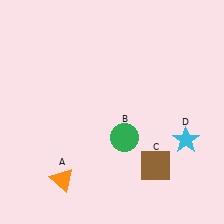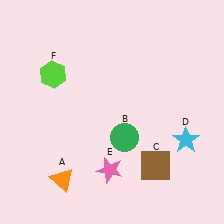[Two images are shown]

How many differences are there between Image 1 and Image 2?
There are 2 differences between the two images.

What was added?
A pink star (E), a lime hexagon (F) were added in Image 2.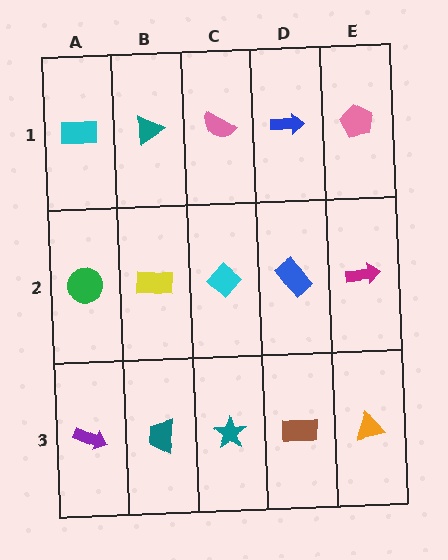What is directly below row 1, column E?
A magenta arrow.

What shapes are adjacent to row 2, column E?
A pink pentagon (row 1, column E), an orange triangle (row 3, column E), a blue rectangle (row 2, column D).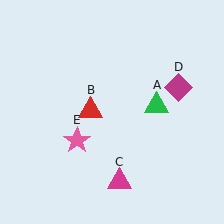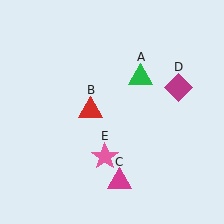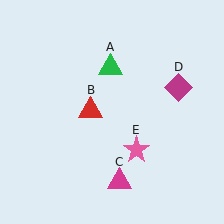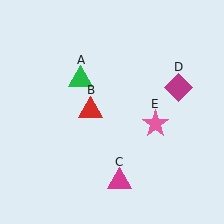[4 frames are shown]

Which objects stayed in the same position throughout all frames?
Red triangle (object B) and magenta triangle (object C) and magenta diamond (object D) remained stationary.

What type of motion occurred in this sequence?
The green triangle (object A), pink star (object E) rotated counterclockwise around the center of the scene.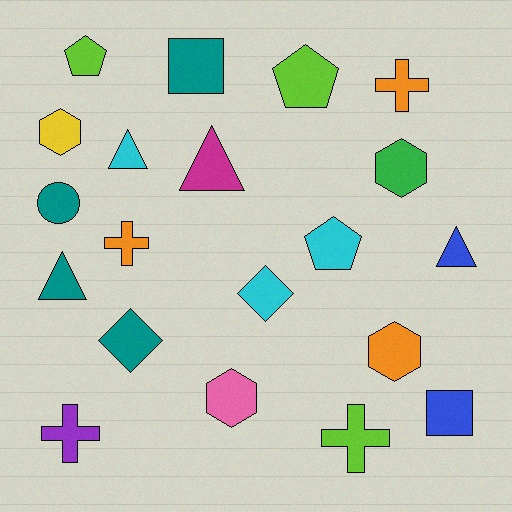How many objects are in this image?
There are 20 objects.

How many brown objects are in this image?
There are no brown objects.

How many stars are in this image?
There are no stars.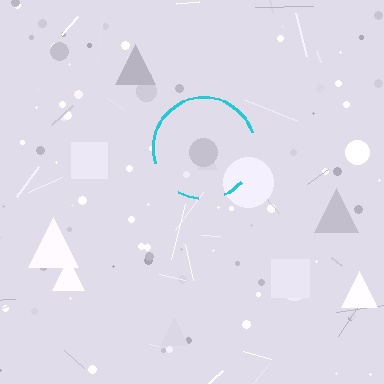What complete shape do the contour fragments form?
The contour fragments form a circle.